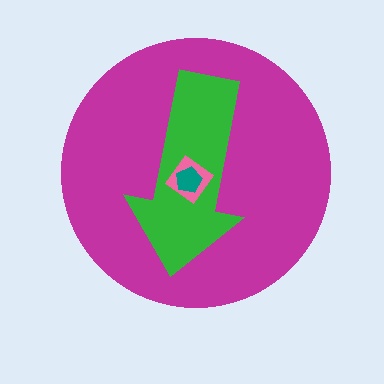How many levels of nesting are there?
4.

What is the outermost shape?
The magenta circle.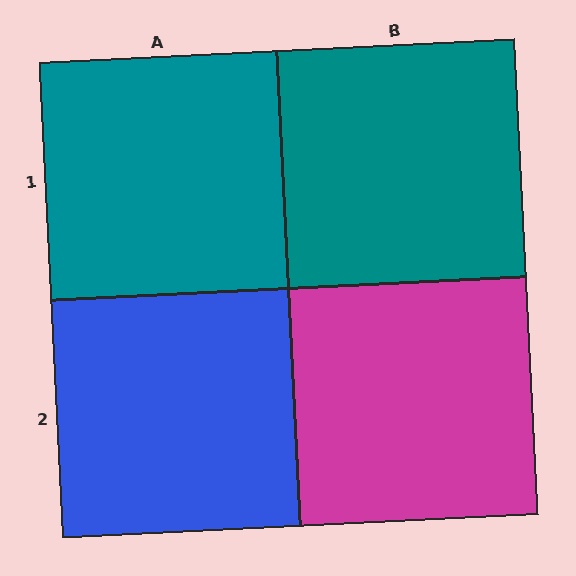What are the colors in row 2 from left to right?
Blue, magenta.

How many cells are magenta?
1 cell is magenta.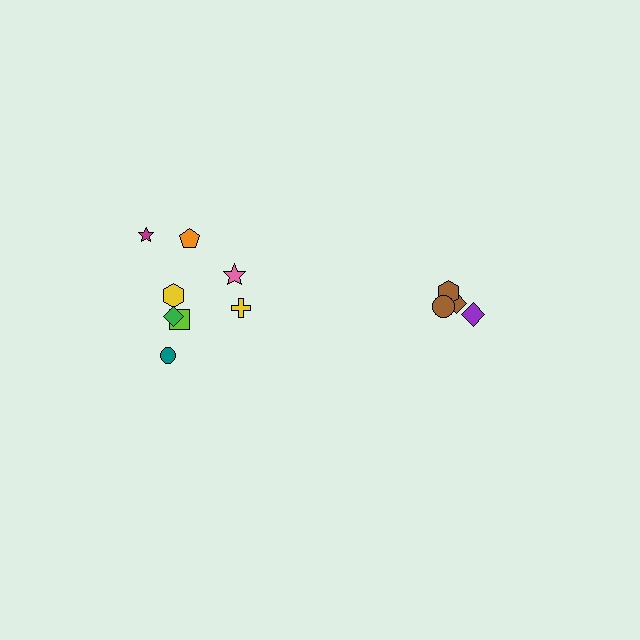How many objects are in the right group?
There are 4 objects.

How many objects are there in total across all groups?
There are 12 objects.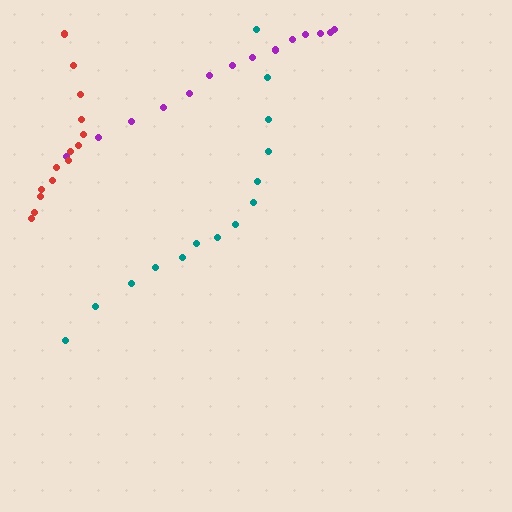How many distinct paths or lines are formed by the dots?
There are 3 distinct paths.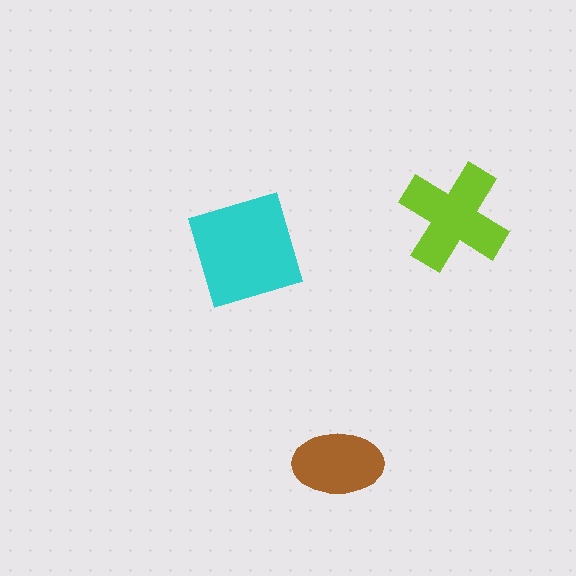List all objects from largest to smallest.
The cyan square, the lime cross, the brown ellipse.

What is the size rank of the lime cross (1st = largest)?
2nd.